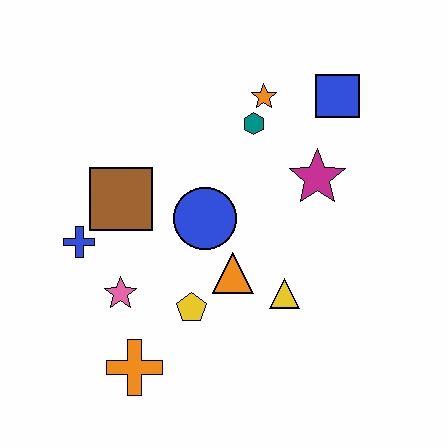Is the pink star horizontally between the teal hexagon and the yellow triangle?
No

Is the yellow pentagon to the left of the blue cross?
No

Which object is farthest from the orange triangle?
The blue square is farthest from the orange triangle.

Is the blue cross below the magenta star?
Yes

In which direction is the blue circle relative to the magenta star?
The blue circle is to the left of the magenta star.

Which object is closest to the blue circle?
The orange triangle is closest to the blue circle.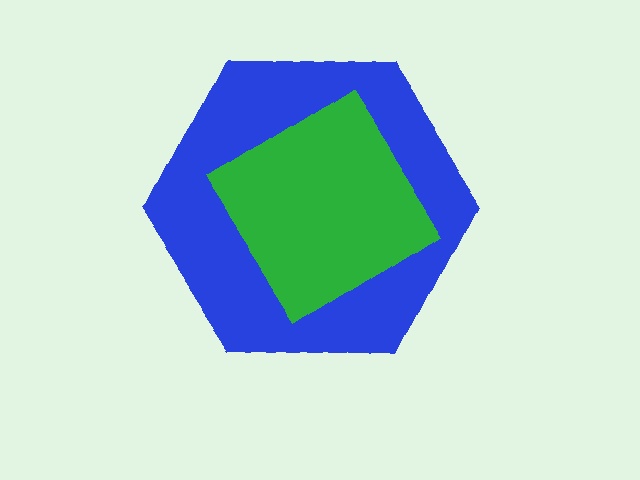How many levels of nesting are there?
2.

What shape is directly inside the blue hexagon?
The green diamond.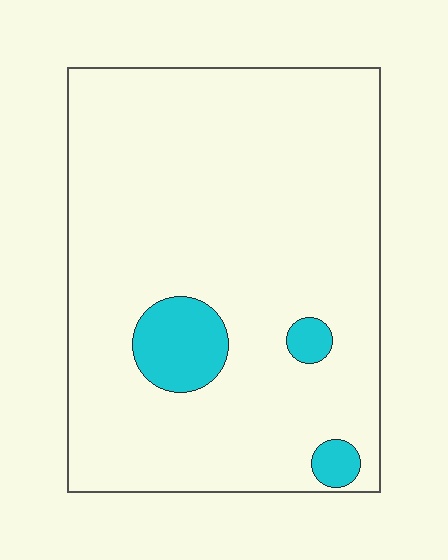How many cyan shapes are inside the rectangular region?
3.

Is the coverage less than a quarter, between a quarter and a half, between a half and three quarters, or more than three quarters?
Less than a quarter.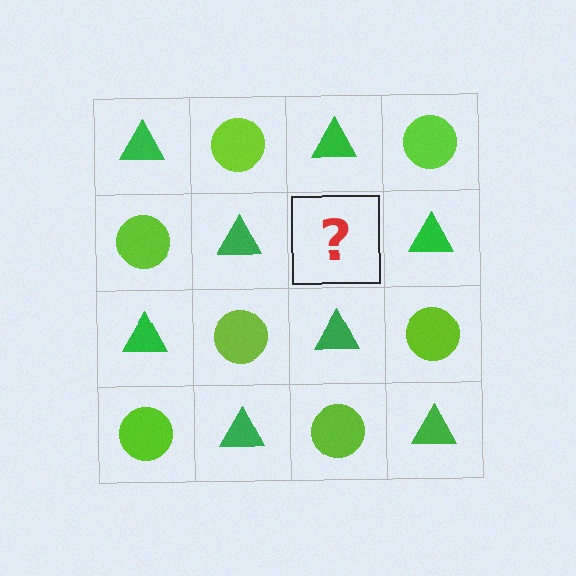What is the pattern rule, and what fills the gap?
The rule is that it alternates green triangle and lime circle in a checkerboard pattern. The gap should be filled with a lime circle.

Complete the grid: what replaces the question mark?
The question mark should be replaced with a lime circle.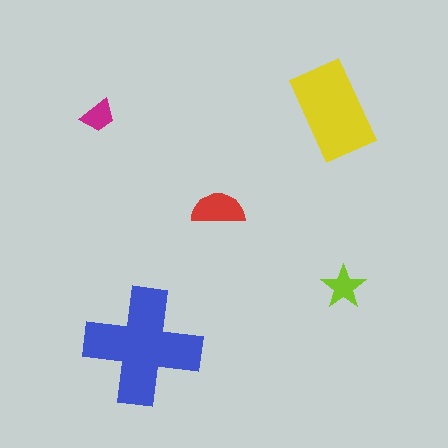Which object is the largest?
The blue cross.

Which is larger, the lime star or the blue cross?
The blue cross.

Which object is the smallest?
The magenta trapezoid.